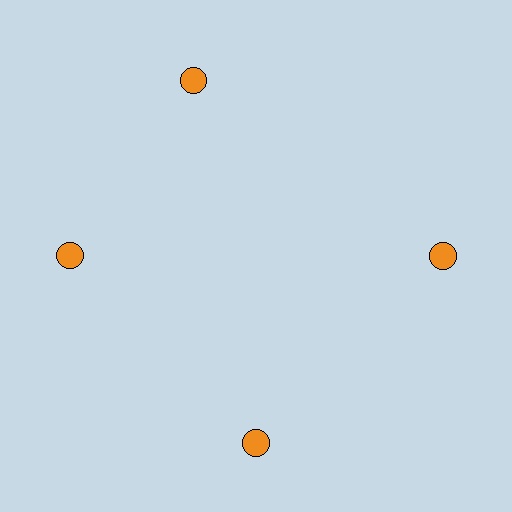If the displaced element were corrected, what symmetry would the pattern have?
It would have 4-fold rotational symmetry — the pattern would map onto itself every 90 degrees.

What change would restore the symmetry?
The symmetry would be restored by rotating it back into even spacing with its neighbors so that all 4 circles sit at equal angles and equal distance from the center.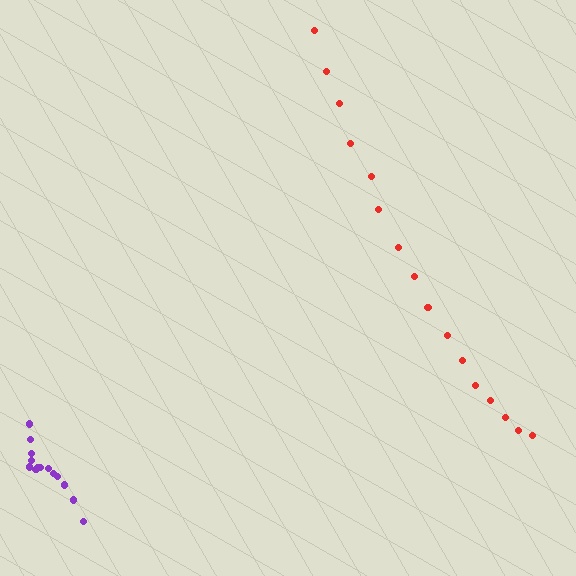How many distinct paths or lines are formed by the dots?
There are 2 distinct paths.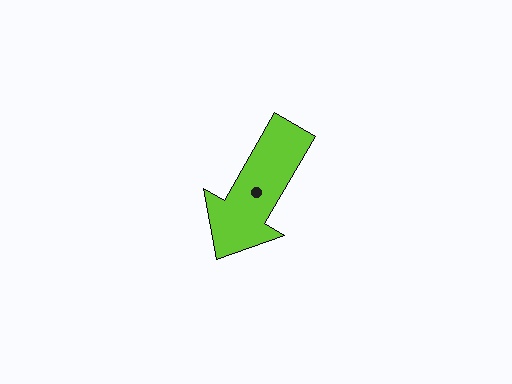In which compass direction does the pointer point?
Southwest.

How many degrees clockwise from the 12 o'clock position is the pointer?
Approximately 210 degrees.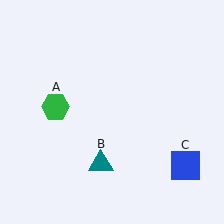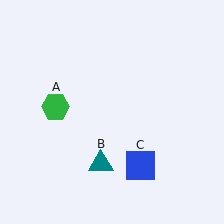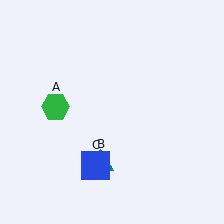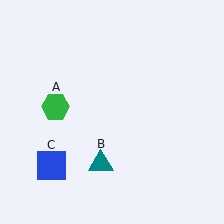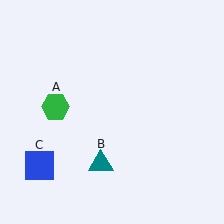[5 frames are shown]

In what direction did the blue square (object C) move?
The blue square (object C) moved left.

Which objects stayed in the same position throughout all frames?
Green hexagon (object A) and teal triangle (object B) remained stationary.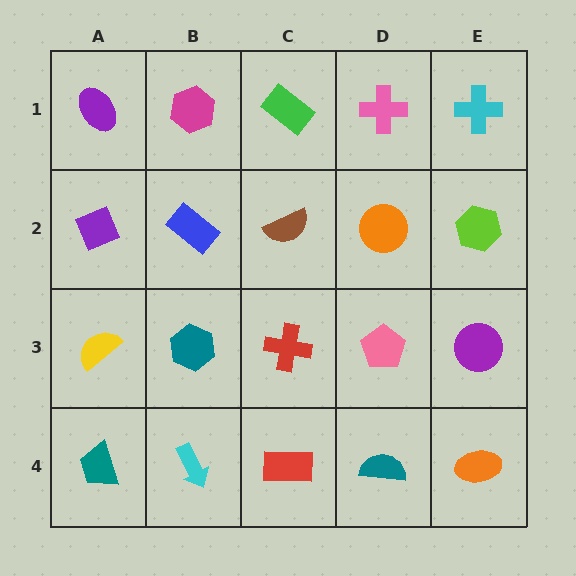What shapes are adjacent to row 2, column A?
A purple ellipse (row 1, column A), a yellow semicircle (row 3, column A), a blue rectangle (row 2, column B).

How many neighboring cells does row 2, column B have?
4.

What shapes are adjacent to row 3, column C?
A brown semicircle (row 2, column C), a red rectangle (row 4, column C), a teal hexagon (row 3, column B), a pink pentagon (row 3, column D).